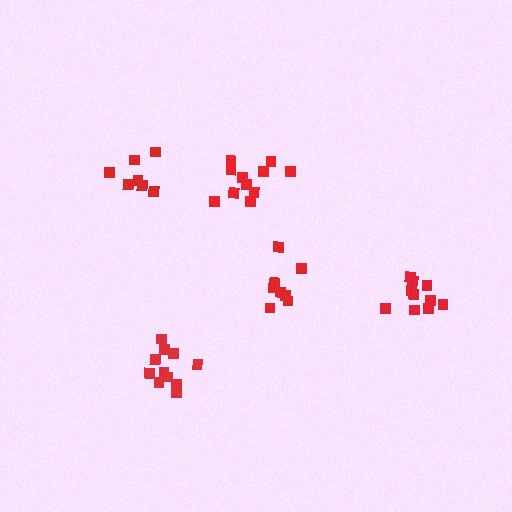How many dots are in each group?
Group 1: 8 dots, Group 2: 10 dots, Group 3: 11 dots, Group 4: 7 dots, Group 5: 11 dots (47 total).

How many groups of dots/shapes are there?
There are 5 groups.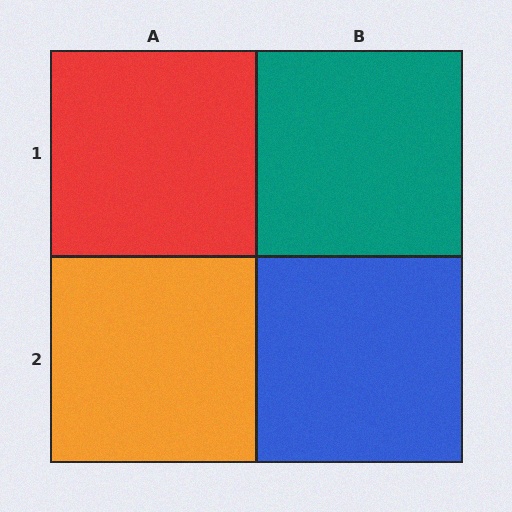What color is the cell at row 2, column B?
Blue.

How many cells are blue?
1 cell is blue.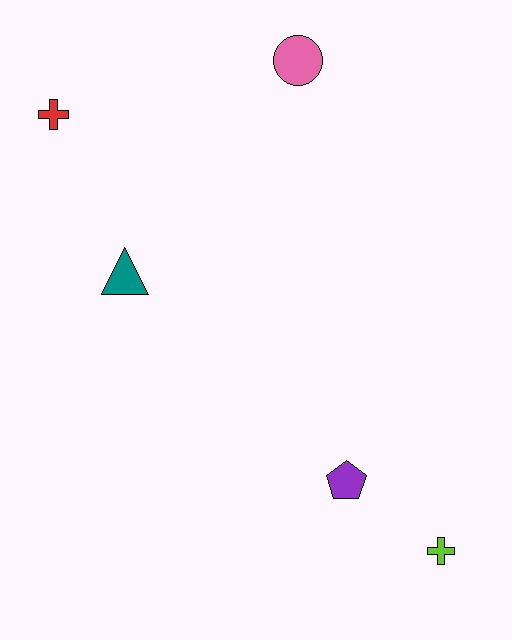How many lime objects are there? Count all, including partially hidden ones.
There is 1 lime object.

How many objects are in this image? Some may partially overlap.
There are 5 objects.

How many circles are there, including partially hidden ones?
There is 1 circle.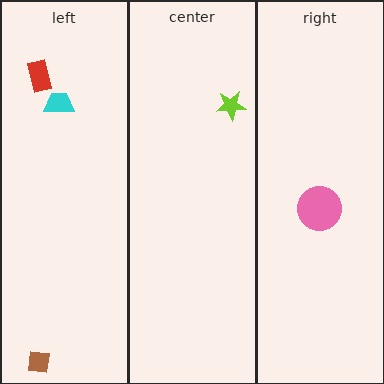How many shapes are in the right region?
1.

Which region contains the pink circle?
The right region.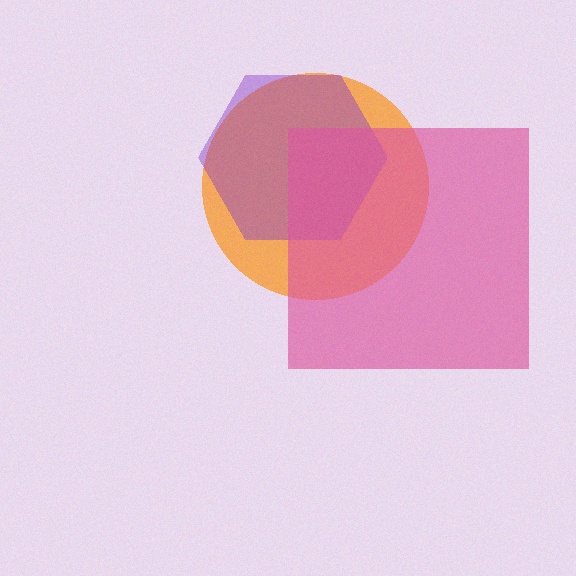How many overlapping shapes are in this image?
There are 3 overlapping shapes in the image.